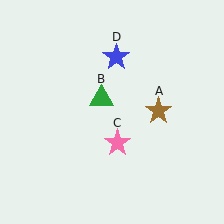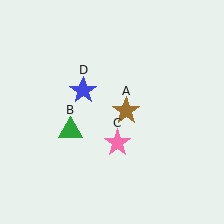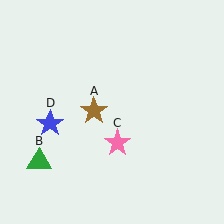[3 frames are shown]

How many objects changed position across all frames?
3 objects changed position: brown star (object A), green triangle (object B), blue star (object D).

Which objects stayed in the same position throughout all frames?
Pink star (object C) remained stationary.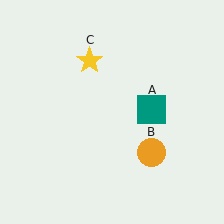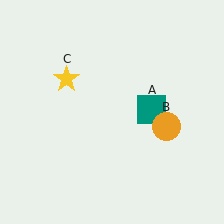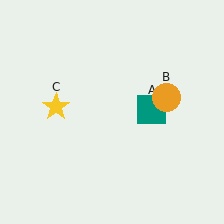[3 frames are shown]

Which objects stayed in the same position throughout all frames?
Teal square (object A) remained stationary.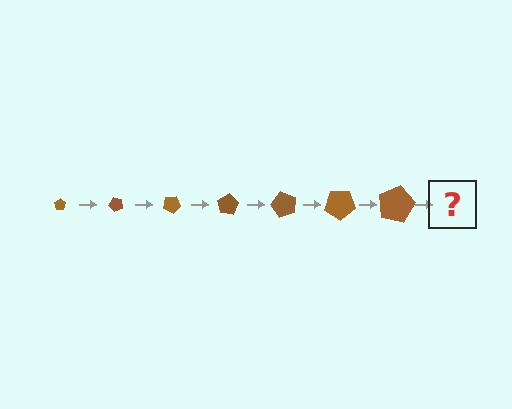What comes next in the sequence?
The next element should be a pentagon, larger than the previous one and rotated 350 degrees from the start.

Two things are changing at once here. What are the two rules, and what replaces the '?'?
The two rules are that the pentagon grows larger each step and it rotates 50 degrees each step. The '?' should be a pentagon, larger than the previous one and rotated 350 degrees from the start.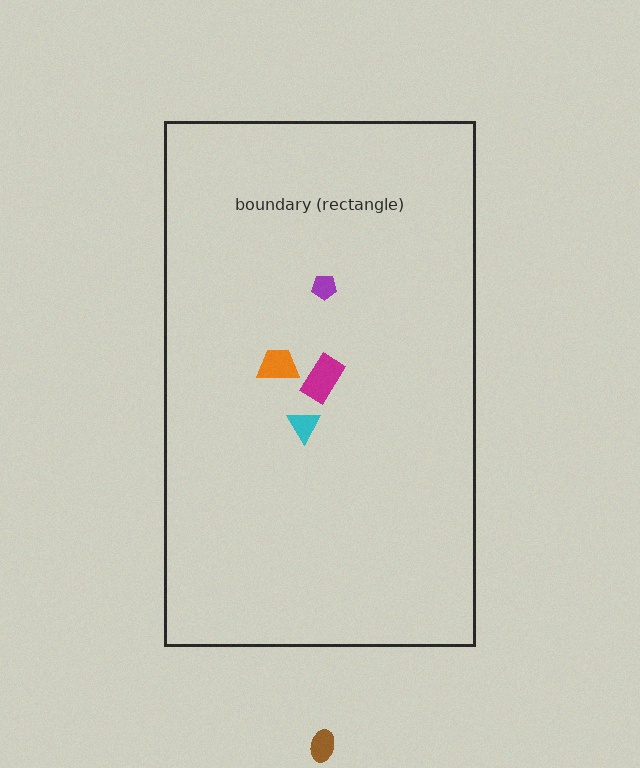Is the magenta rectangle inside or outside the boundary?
Inside.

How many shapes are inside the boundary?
4 inside, 1 outside.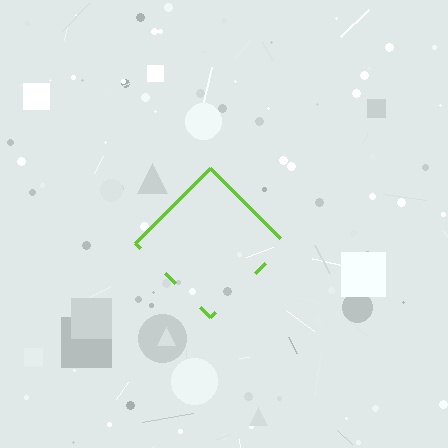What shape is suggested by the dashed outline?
The dashed outline suggests a diamond.